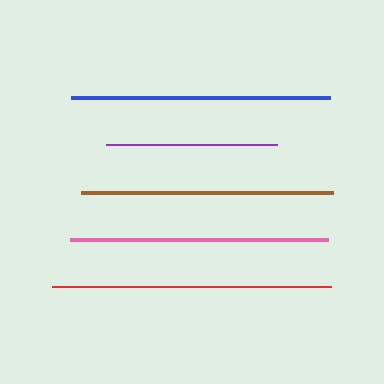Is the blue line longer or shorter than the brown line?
The blue line is longer than the brown line.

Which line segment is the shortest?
The purple line is the shortest at approximately 171 pixels.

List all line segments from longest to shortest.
From longest to shortest: red, blue, pink, brown, purple.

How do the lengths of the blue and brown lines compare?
The blue and brown lines are approximately the same length.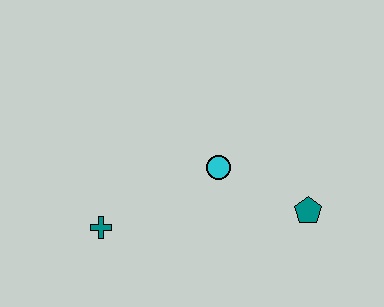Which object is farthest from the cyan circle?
The teal cross is farthest from the cyan circle.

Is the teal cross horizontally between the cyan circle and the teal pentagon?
No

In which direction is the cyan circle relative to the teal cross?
The cyan circle is to the right of the teal cross.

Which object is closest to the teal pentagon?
The cyan circle is closest to the teal pentagon.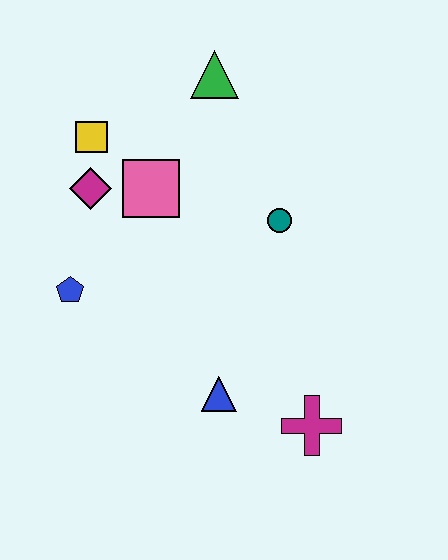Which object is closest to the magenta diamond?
The yellow square is closest to the magenta diamond.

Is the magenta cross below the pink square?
Yes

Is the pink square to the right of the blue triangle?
No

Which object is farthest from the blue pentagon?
The magenta cross is farthest from the blue pentagon.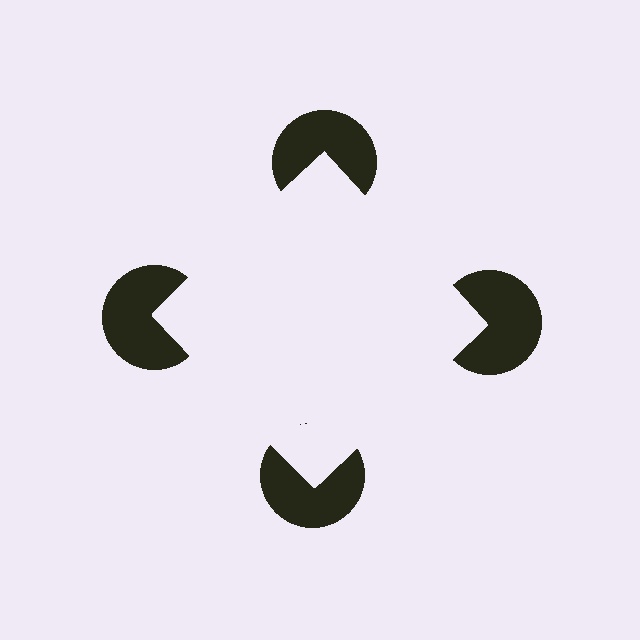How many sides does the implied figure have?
4 sides.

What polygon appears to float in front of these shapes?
An illusory square — its edges are inferred from the aligned wedge cuts in the pac-man discs, not physically drawn.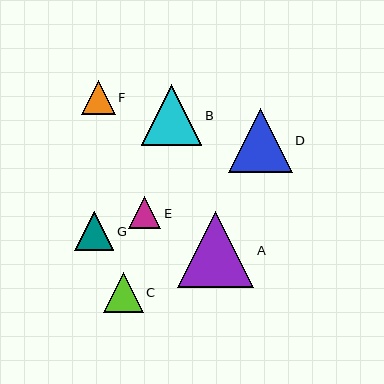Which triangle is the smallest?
Triangle E is the smallest with a size of approximately 32 pixels.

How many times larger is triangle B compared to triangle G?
Triangle B is approximately 1.5 times the size of triangle G.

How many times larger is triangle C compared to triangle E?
Triangle C is approximately 1.2 times the size of triangle E.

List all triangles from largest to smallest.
From largest to smallest: A, D, B, C, G, F, E.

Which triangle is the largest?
Triangle A is the largest with a size of approximately 77 pixels.